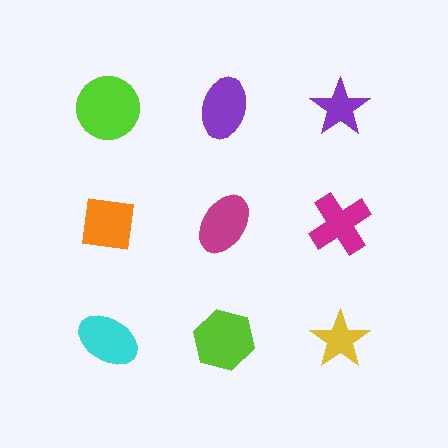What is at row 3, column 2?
A lime hexagon.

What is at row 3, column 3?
A yellow star.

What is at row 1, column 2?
A purple ellipse.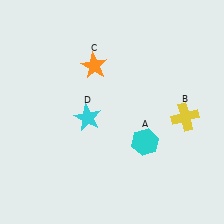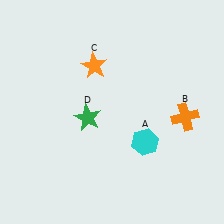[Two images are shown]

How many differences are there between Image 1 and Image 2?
There are 2 differences between the two images.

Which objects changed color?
B changed from yellow to orange. D changed from cyan to green.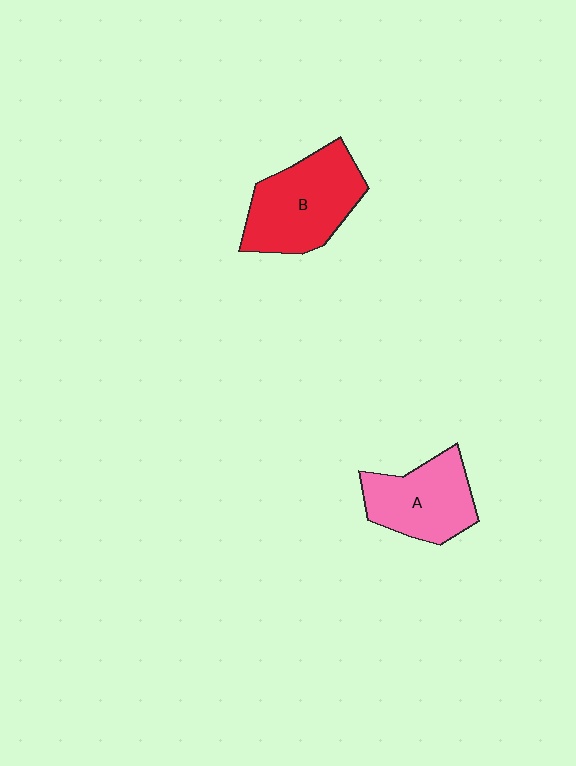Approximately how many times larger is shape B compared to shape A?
Approximately 1.2 times.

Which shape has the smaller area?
Shape A (pink).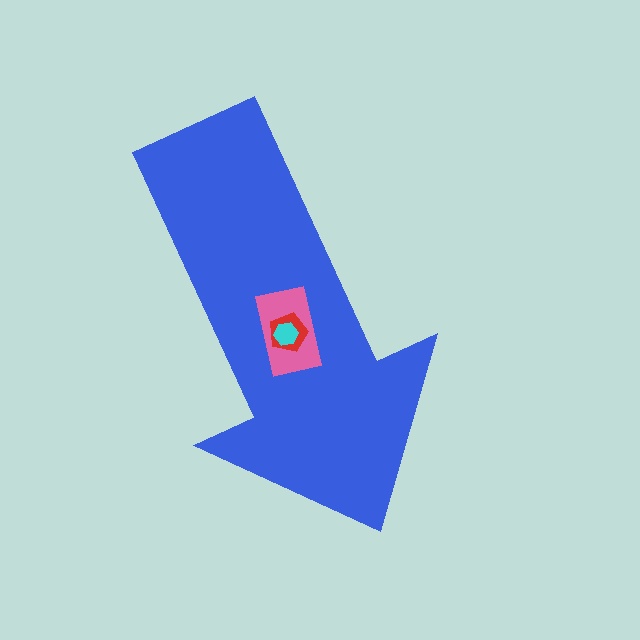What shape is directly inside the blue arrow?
The pink rectangle.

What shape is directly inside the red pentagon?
The cyan hexagon.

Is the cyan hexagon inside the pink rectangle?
Yes.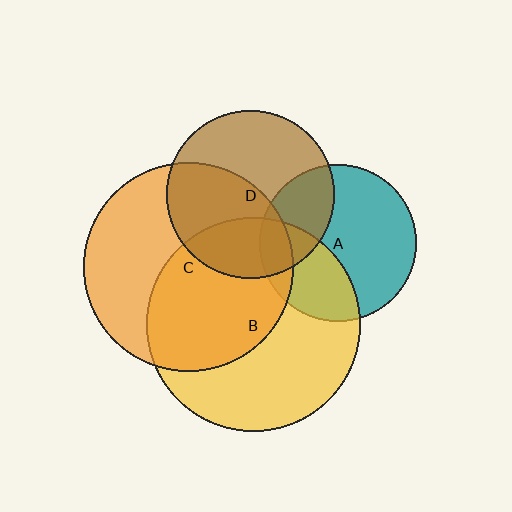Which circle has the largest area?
Circle B (yellow).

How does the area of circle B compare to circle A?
Approximately 1.8 times.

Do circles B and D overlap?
Yes.